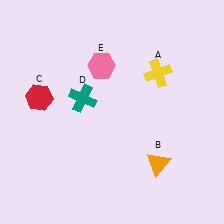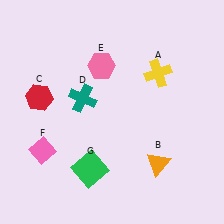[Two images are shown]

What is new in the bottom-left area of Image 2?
A pink diamond (F) was added in the bottom-left area of Image 2.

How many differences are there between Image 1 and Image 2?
There are 2 differences between the two images.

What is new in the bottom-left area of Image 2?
A green square (G) was added in the bottom-left area of Image 2.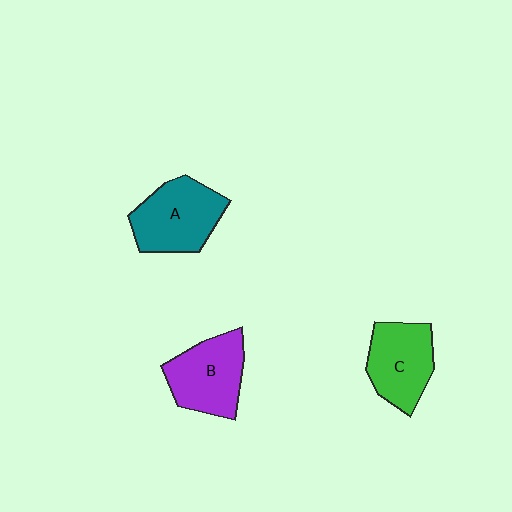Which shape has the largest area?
Shape A (teal).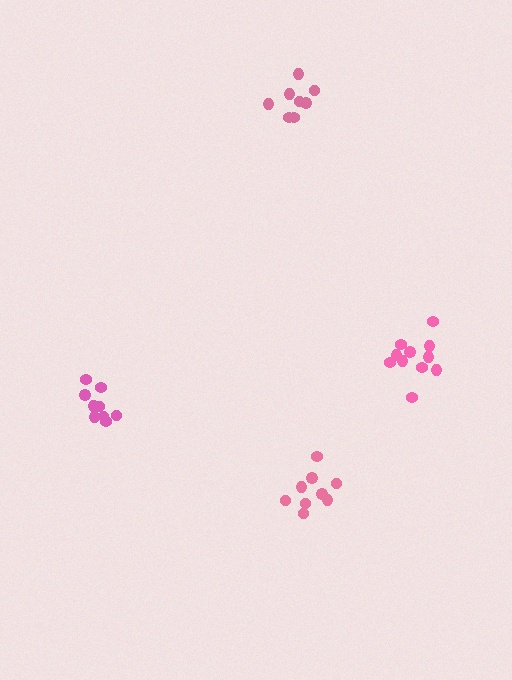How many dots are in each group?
Group 1: 10 dots, Group 2: 11 dots, Group 3: 9 dots, Group 4: 8 dots (38 total).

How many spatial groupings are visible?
There are 4 spatial groupings.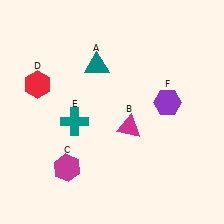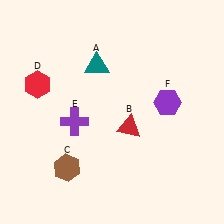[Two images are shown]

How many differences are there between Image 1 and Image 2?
There are 3 differences between the two images.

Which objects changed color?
B changed from magenta to red. C changed from magenta to brown. E changed from teal to purple.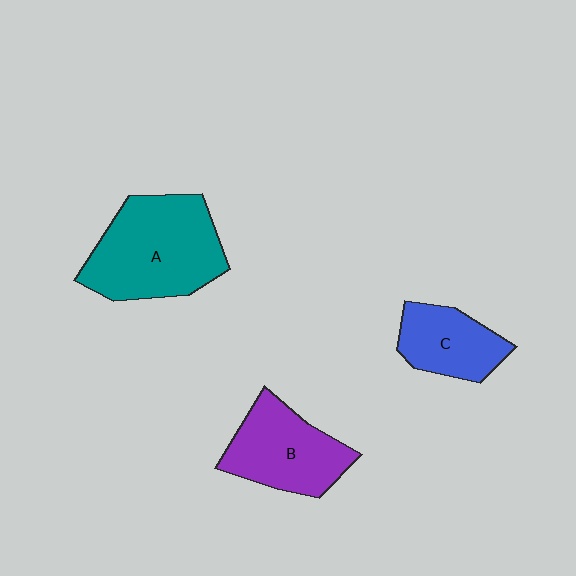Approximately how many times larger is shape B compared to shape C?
Approximately 1.3 times.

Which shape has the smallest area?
Shape C (blue).